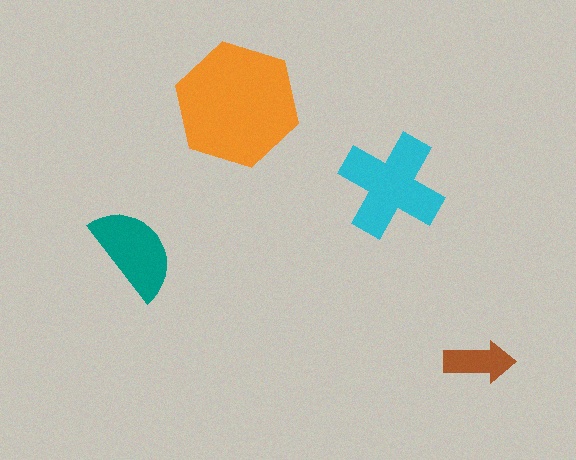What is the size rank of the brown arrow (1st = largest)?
4th.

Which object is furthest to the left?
The teal semicircle is leftmost.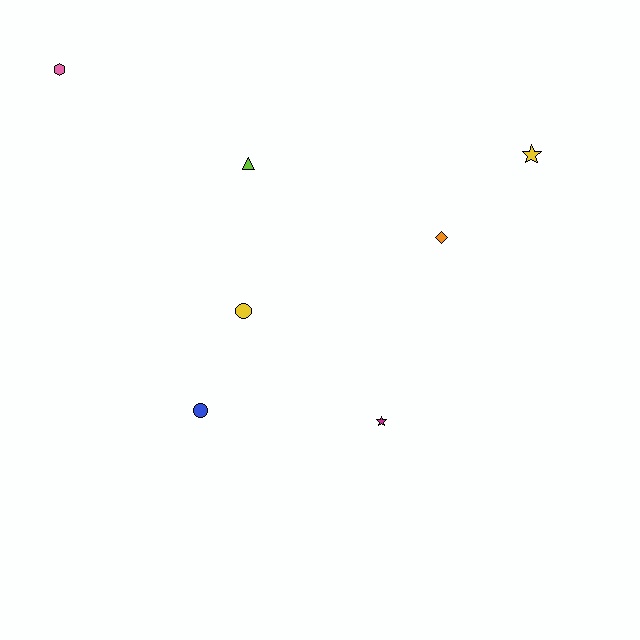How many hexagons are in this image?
There is 1 hexagon.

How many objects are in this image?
There are 7 objects.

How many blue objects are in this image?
There is 1 blue object.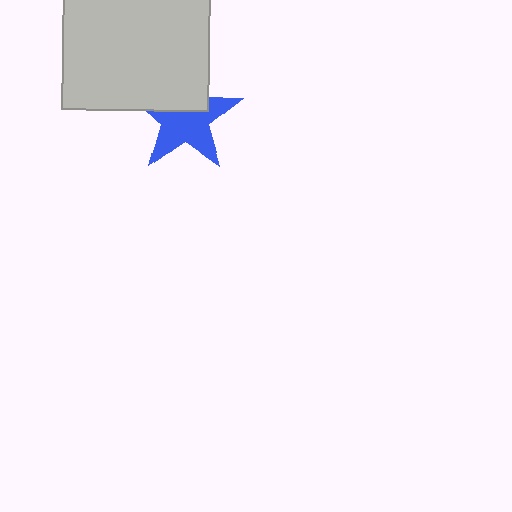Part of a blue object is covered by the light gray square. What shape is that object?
It is a star.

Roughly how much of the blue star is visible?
About half of it is visible (roughly 61%).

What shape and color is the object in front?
The object in front is a light gray square.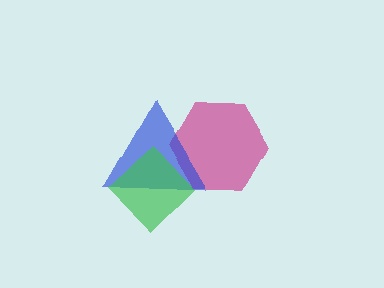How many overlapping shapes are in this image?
There are 3 overlapping shapes in the image.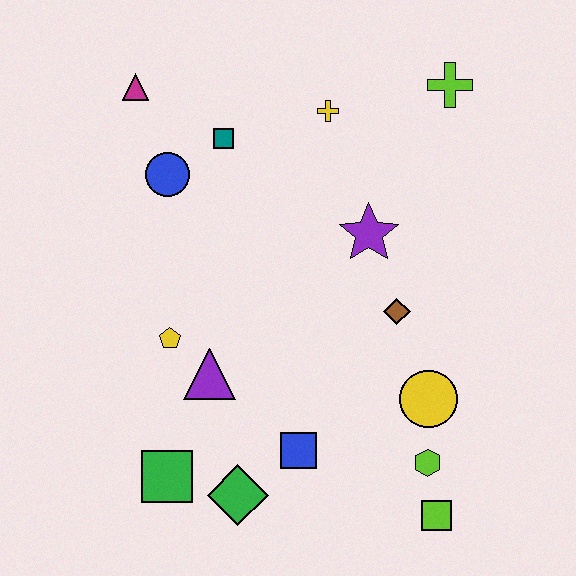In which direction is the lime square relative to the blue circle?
The lime square is below the blue circle.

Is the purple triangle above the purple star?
No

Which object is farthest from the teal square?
The lime square is farthest from the teal square.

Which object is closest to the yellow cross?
The teal square is closest to the yellow cross.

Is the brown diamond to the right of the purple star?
Yes